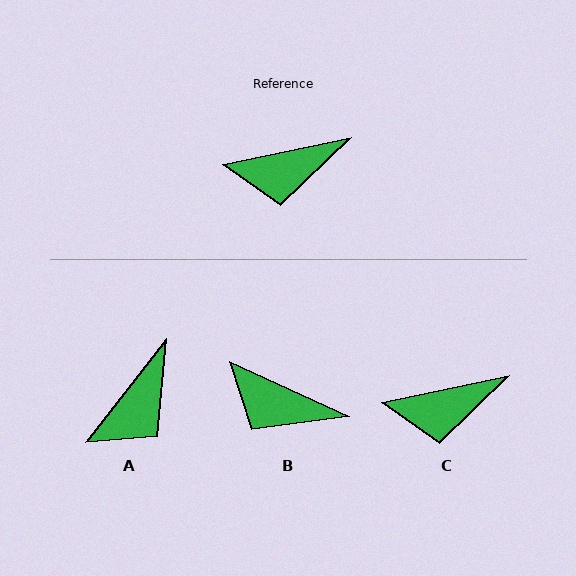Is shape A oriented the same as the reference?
No, it is off by about 41 degrees.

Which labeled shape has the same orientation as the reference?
C.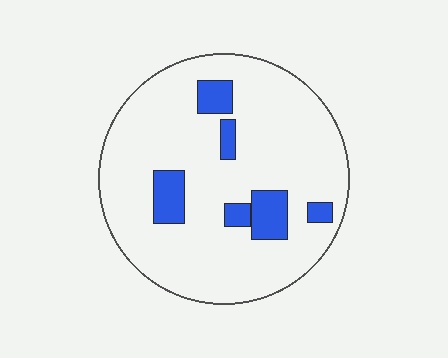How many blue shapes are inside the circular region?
6.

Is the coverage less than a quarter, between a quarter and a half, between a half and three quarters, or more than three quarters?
Less than a quarter.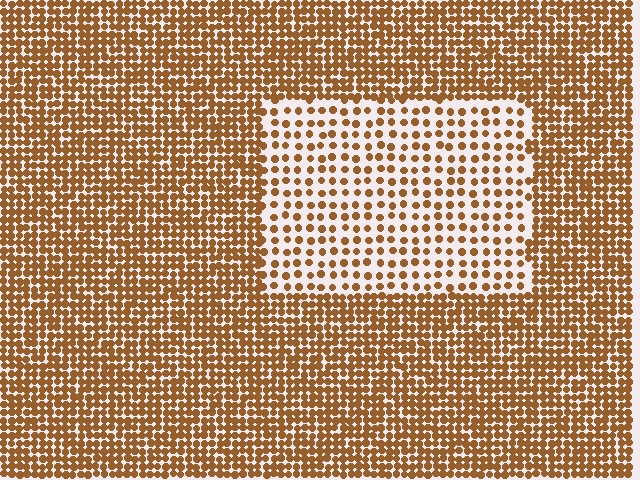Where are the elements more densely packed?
The elements are more densely packed outside the rectangle boundary.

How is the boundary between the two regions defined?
The boundary is defined by a change in element density (approximately 2.3x ratio). All elements are the same color, size, and shape.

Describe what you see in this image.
The image contains small brown elements arranged at two different densities. A rectangle-shaped region is visible where the elements are less densely packed than the surrounding area.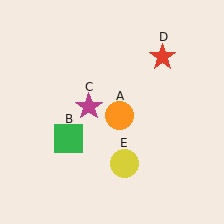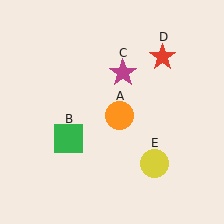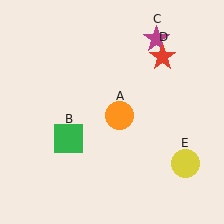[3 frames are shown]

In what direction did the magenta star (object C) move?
The magenta star (object C) moved up and to the right.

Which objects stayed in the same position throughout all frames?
Orange circle (object A) and green square (object B) and red star (object D) remained stationary.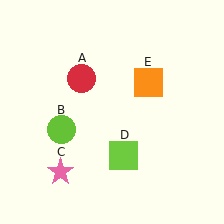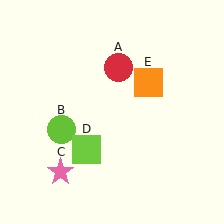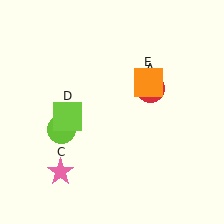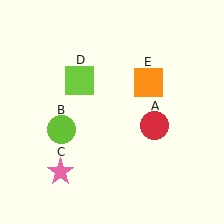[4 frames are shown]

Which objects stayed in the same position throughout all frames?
Lime circle (object B) and pink star (object C) and orange square (object E) remained stationary.